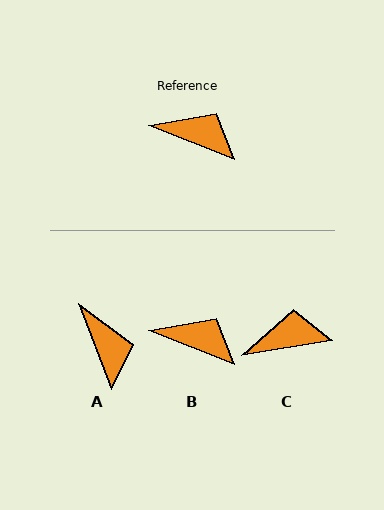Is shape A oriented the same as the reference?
No, it is off by about 47 degrees.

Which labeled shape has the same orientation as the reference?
B.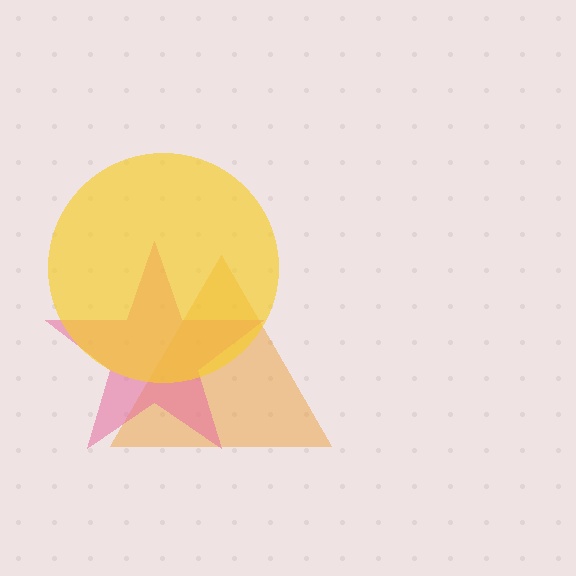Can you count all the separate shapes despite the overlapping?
Yes, there are 3 separate shapes.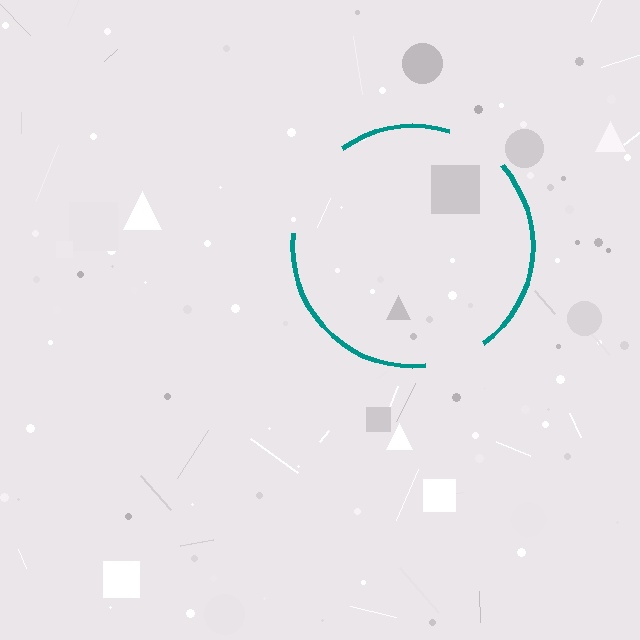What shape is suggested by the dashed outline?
The dashed outline suggests a circle.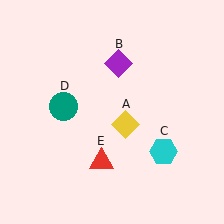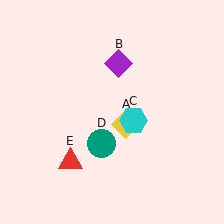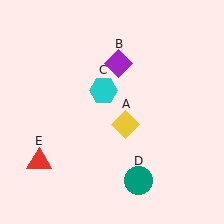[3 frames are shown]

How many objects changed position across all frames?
3 objects changed position: cyan hexagon (object C), teal circle (object D), red triangle (object E).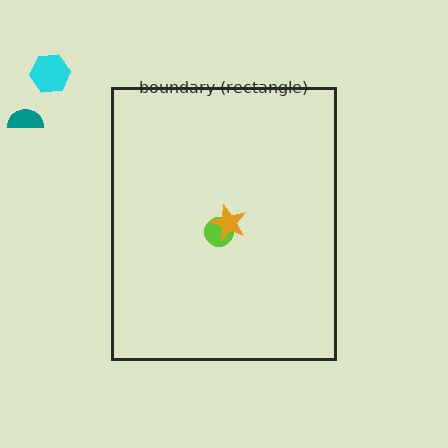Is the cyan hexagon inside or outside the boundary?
Outside.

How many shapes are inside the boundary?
2 inside, 2 outside.